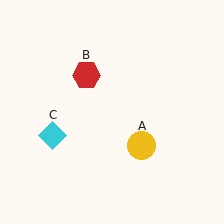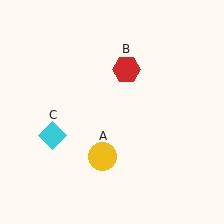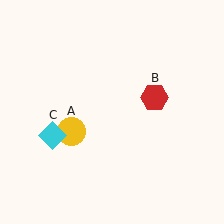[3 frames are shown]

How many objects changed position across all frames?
2 objects changed position: yellow circle (object A), red hexagon (object B).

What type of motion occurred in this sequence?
The yellow circle (object A), red hexagon (object B) rotated clockwise around the center of the scene.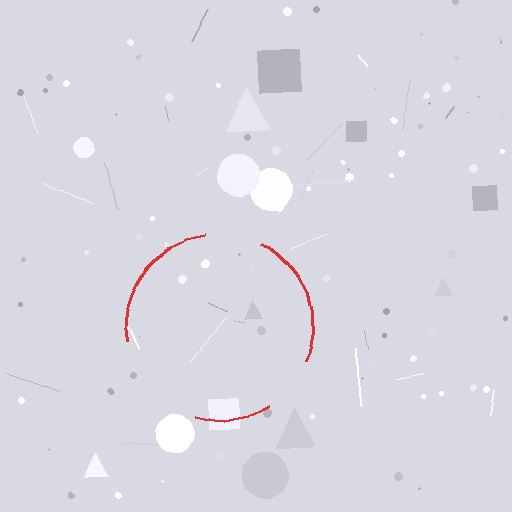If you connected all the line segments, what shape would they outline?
They would outline a circle.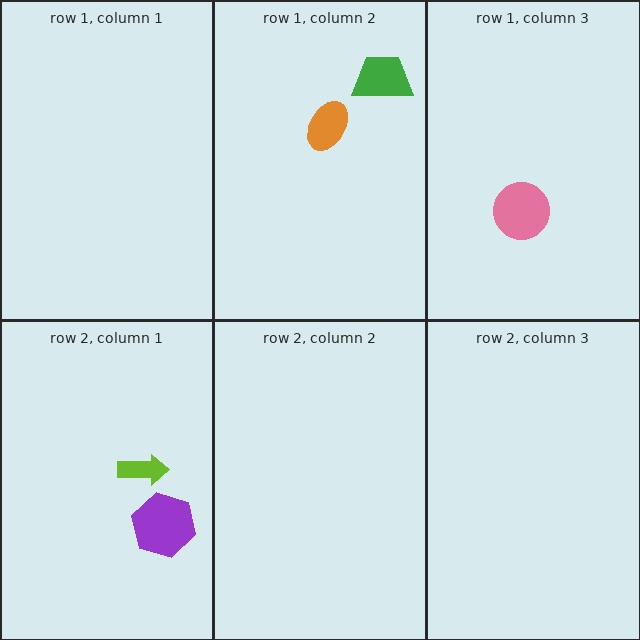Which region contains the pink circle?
The row 1, column 3 region.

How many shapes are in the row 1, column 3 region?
1.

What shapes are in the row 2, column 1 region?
The purple hexagon, the lime arrow.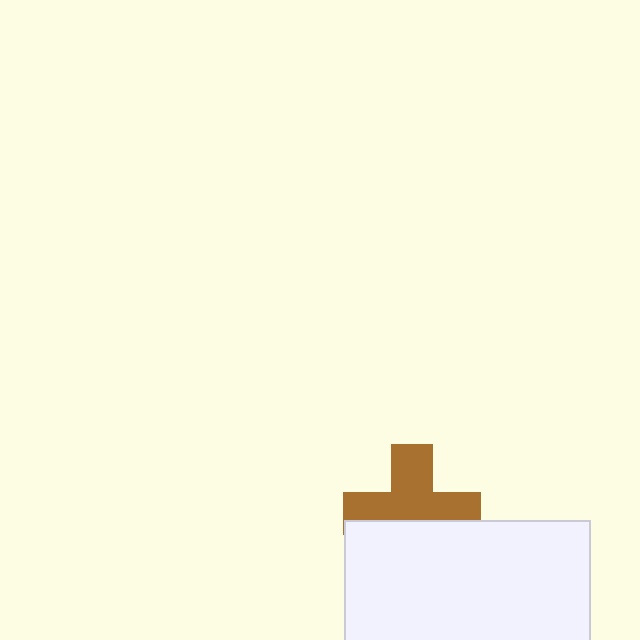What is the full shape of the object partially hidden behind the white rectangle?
The partially hidden object is a brown cross.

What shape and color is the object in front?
The object in front is a white rectangle.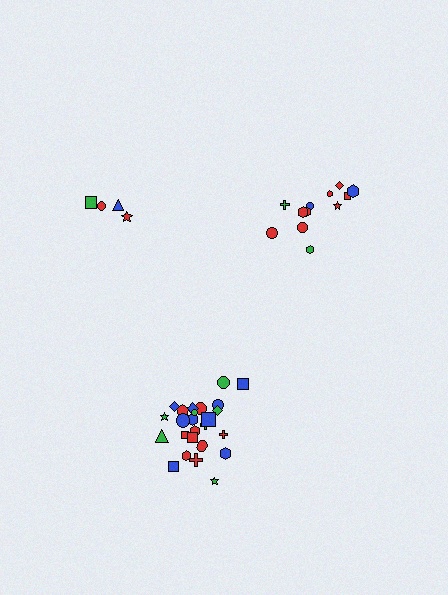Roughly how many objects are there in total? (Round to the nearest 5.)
Roughly 40 objects in total.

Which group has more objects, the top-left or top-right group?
The top-right group.